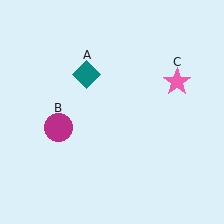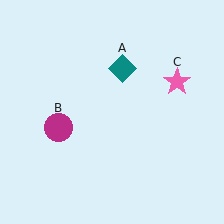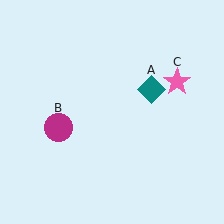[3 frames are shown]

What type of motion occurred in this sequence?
The teal diamond (object A) rotated clockwise around the center of the scene.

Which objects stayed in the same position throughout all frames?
Magenta circle (object B) and pink star (object C) remained stationary.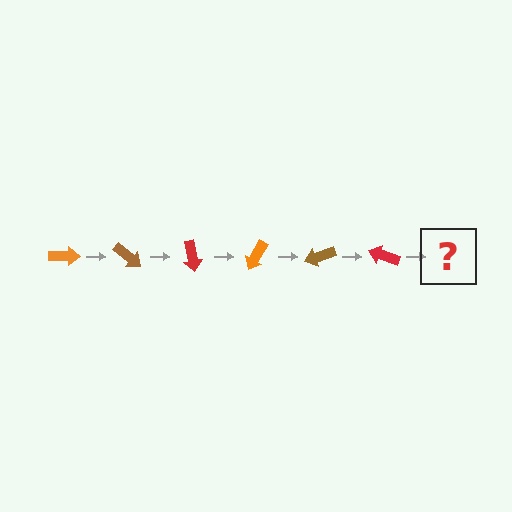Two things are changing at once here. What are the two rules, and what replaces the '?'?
The two rules are that it rotates 40 degrees each step and the color cycles through orange, brown, and red. The '?' should be an orange arrow, rotated 240 degrees from the start.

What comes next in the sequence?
The next element should be an orange arrow, rotated 240 degrees from the start.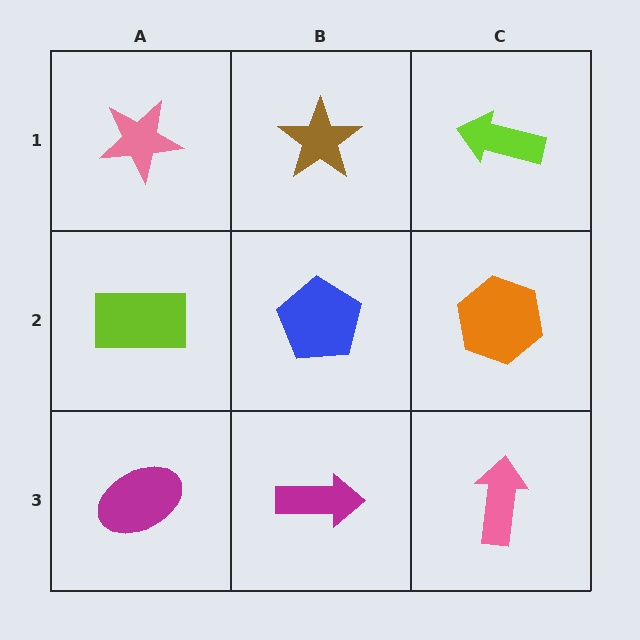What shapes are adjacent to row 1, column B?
A blue pentagon (row 2, column B), a pink star (row 1, column A), a lime arrow (row 1, column C).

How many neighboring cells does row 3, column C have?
2.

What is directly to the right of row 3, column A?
A magenta arrow.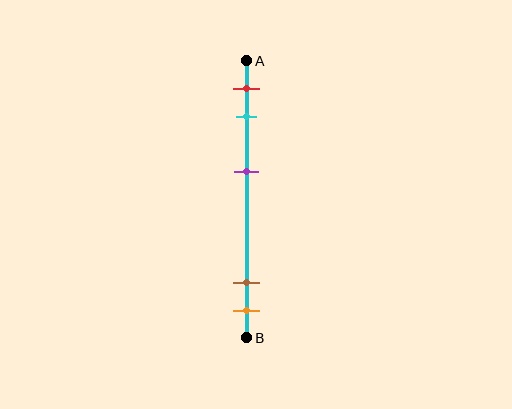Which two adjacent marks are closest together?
The brown and orange marks are the closest adjacent pair.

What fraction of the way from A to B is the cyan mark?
The cyan mark is approximately 20% (0.2) of the way from A to B.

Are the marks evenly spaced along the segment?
No, the marks are not evenly spaced.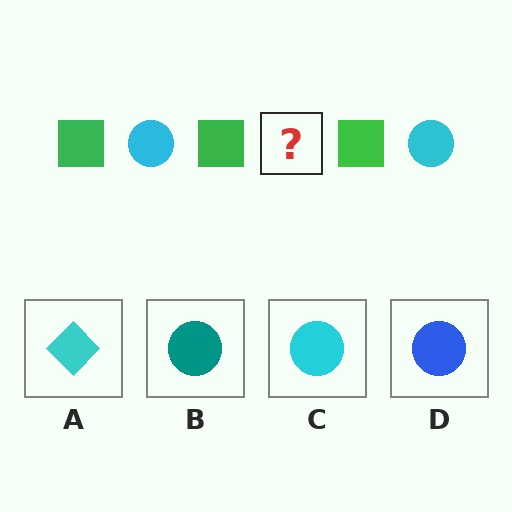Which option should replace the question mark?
Option C.